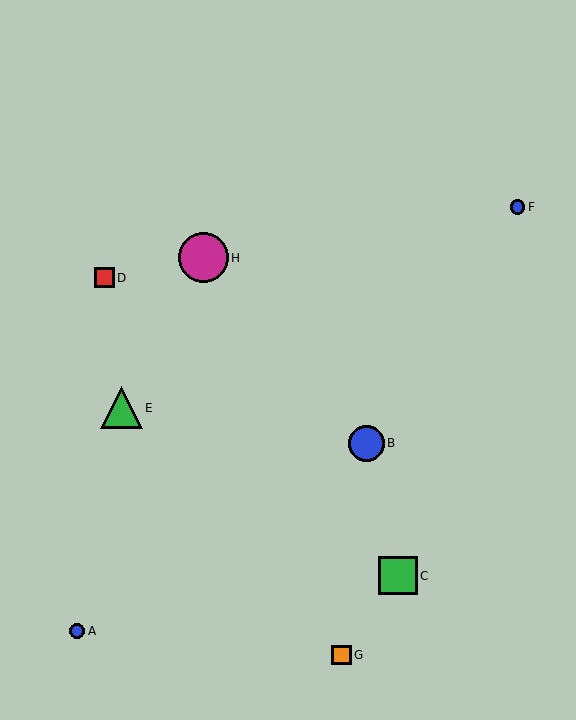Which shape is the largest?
The magenta circle (labeled H) is the largest.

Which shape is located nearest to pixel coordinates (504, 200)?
The blue circle (labeled F) at (518, 207) is nearest to that location.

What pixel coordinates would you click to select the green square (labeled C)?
Click at (398, 576) to select the green square C.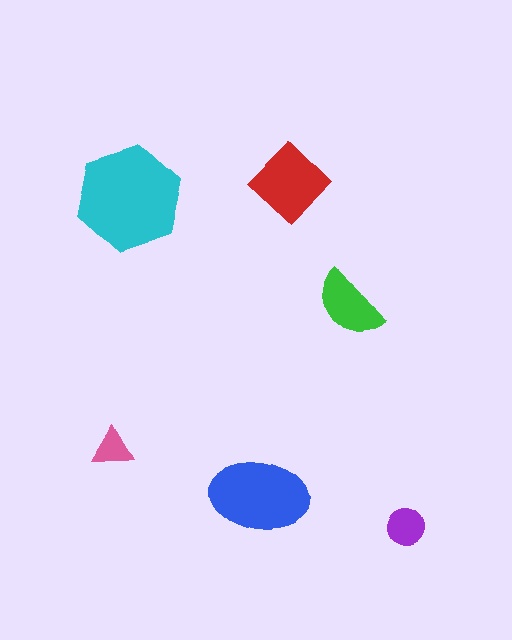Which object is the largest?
The cyan hexagon.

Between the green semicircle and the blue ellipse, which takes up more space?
The blue ellipse.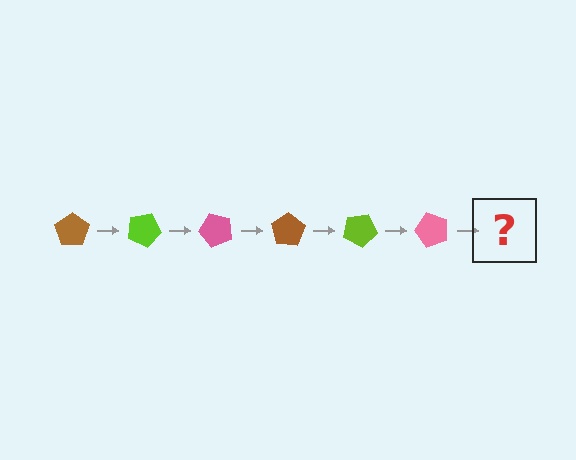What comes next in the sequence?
The next element should be a brown pentagon, rotated 150 degrees from the start.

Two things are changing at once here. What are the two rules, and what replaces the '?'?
The two rules are that it rotates 25 degrees each step and the color cycles through brown, lime, and pink. The '?' should be a brown pentagon, rotated 150 degrees from the start.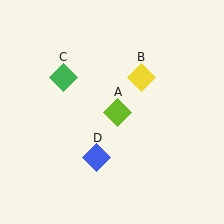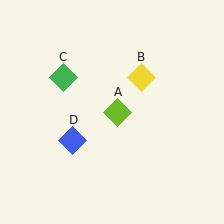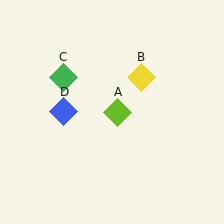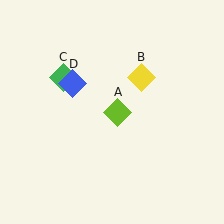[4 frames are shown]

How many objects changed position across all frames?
1 object changed position: blue diamond (object D).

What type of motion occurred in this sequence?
The blue diamond (object D) rotated clockwise around the center of the scene.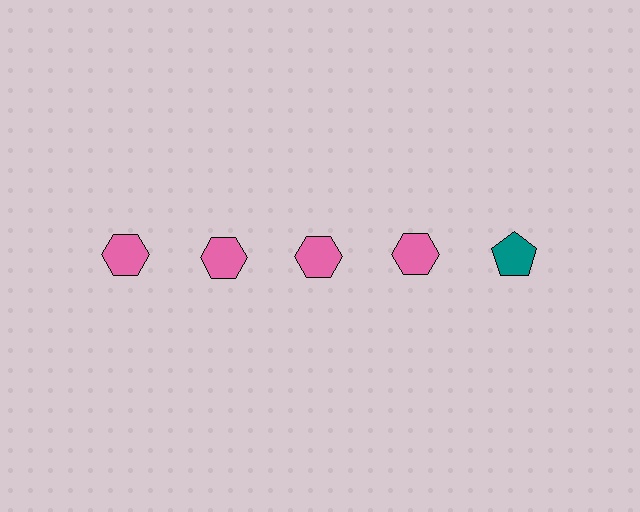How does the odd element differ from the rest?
It differs in both color (teal instead of pink) and shape (pentagon instead of hexagon).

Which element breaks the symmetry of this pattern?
The teal pentagon in the top row, rightmost column breaks the symmetry. All other shapes are pink hexagons.